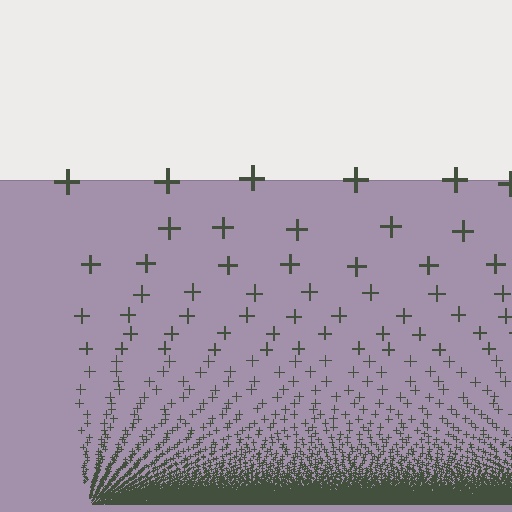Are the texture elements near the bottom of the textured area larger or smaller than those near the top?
Smaller. The gradient is inverted — elements near the bottom are smaller and denser.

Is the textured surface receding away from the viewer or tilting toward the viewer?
The surface appears to tilt toward the viewer. Texture elements get larger and sparser toward the top.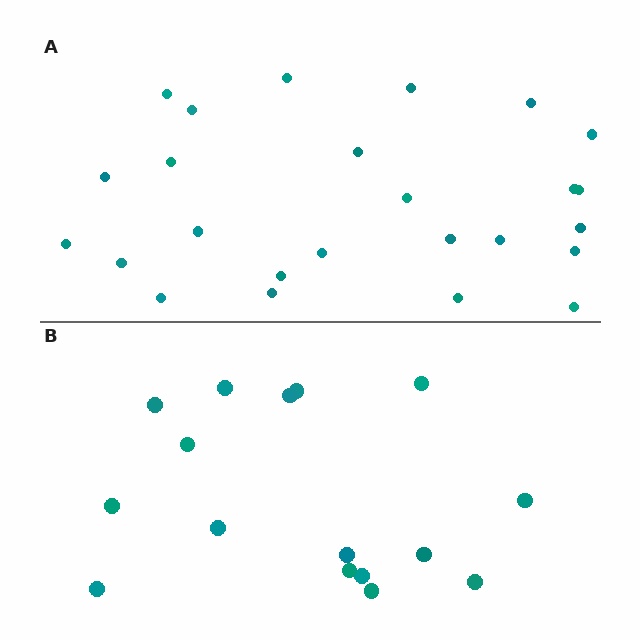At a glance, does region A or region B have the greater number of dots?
Region A (the top region) has more dots.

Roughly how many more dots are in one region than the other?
Region A has roughly 8 or so more dots than region B.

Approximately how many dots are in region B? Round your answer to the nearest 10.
About 20 dots. (The exact count is 16, which rounds to 20.)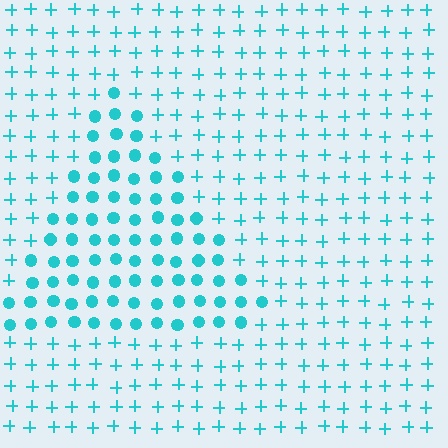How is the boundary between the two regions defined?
The boundary is defined by a change in element shape: circles inside vs. plus signs outside. All elements share the same color and spacing.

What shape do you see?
I see a triangle.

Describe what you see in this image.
The image is filled with small cyan elements arranged in a uniform grid. A triangle-shaped region contains circles, while the surrounding area contains plus signs. The boundary is defined purely by the change in element shape.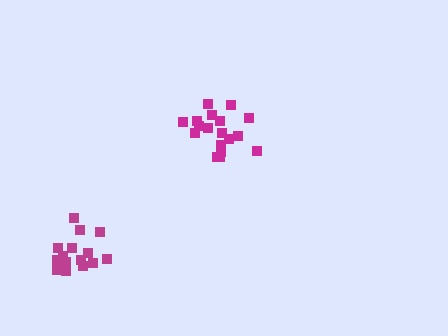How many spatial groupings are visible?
There are 2 spatial groupings.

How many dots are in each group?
Group 1: 15 dots, Group 2: 18 dots (33 total).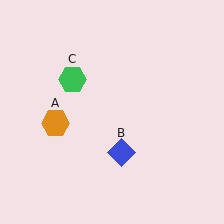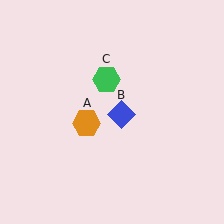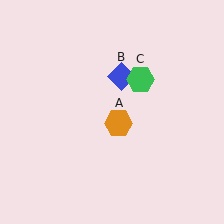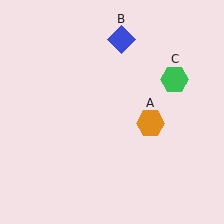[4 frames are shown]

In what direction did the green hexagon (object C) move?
The green hexagon (object C) moved right.